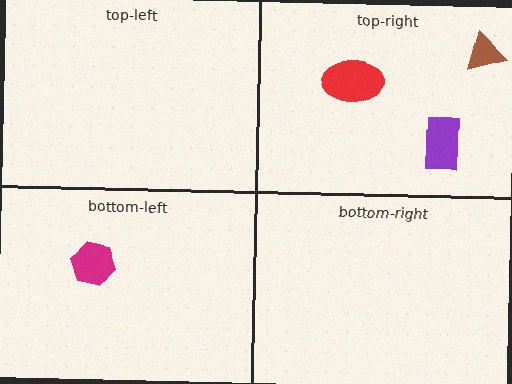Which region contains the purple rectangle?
The top-right region.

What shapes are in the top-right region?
The red ellipse, the brown triangle, the purple rectangle.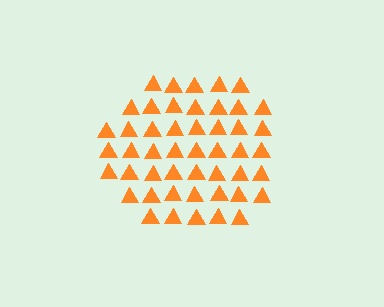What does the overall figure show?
The overall figure shows a circle.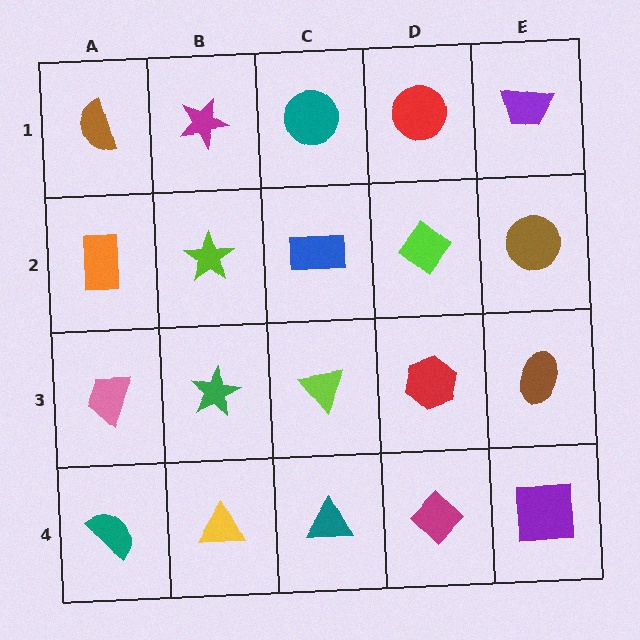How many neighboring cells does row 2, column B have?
4.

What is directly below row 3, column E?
A purple square.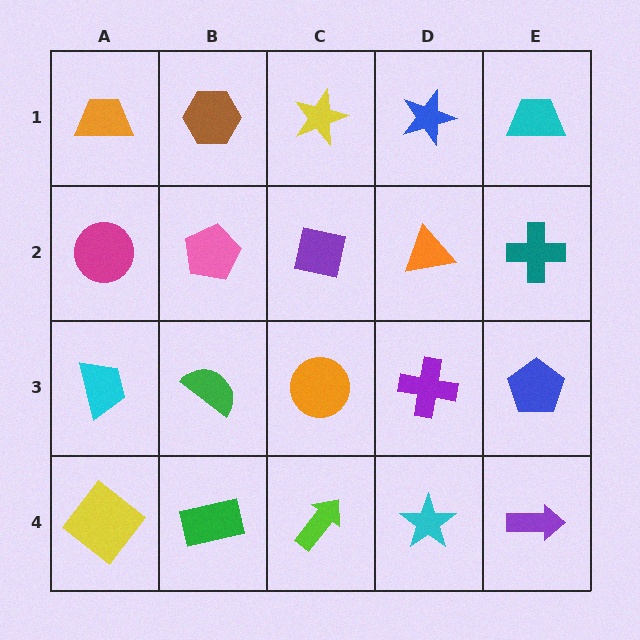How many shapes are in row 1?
5 shapes.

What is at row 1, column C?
A yellow star.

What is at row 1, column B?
A brown hexagon.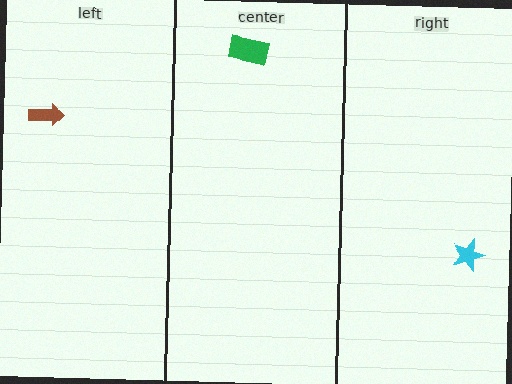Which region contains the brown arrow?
The left region.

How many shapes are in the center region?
1.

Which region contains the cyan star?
The right region.